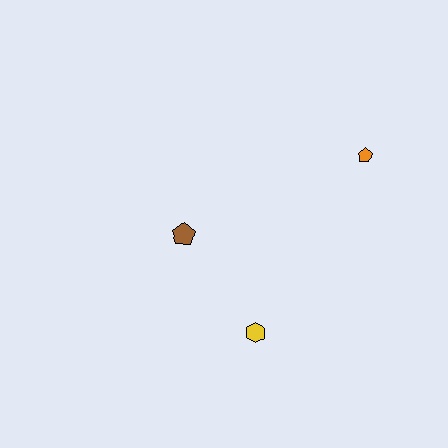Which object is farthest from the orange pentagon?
The yellow hexagon is farthest from the orange pentagon.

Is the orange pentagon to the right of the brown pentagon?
Yes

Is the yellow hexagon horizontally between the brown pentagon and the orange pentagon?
Yes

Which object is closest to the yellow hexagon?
The brown pentagon is closest to the yellow hexagon.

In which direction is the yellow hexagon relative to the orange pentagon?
The yellow hexagon is below the orange pentagon.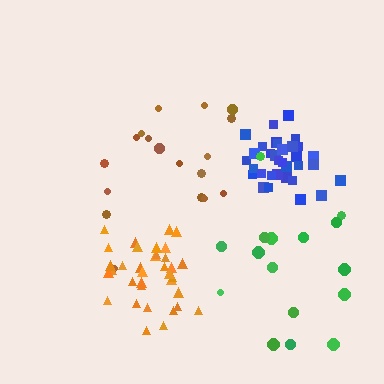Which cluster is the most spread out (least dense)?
Green.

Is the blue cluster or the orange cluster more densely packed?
Blue.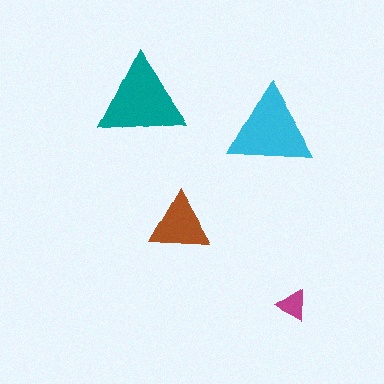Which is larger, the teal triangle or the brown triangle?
The teal one.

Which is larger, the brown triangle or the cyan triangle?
The cyan one.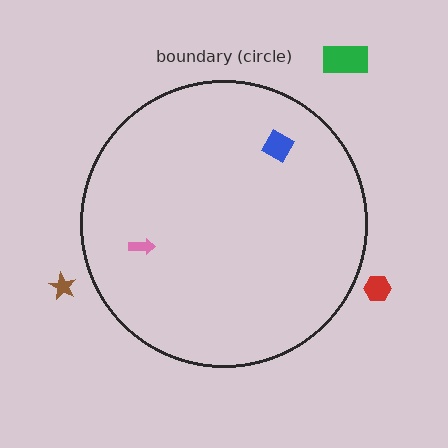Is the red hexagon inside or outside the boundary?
Outside.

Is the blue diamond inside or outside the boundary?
Inside.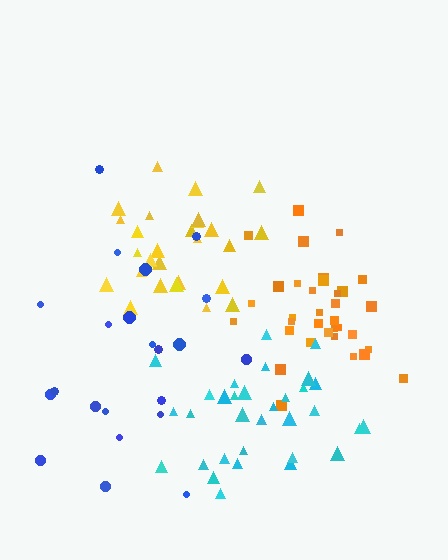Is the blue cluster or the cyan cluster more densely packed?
Cyan.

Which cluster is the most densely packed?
Orange.